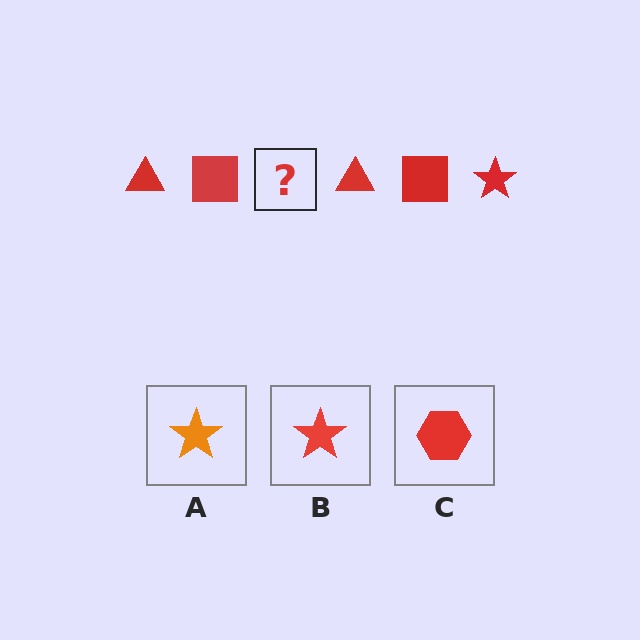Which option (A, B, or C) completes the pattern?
B.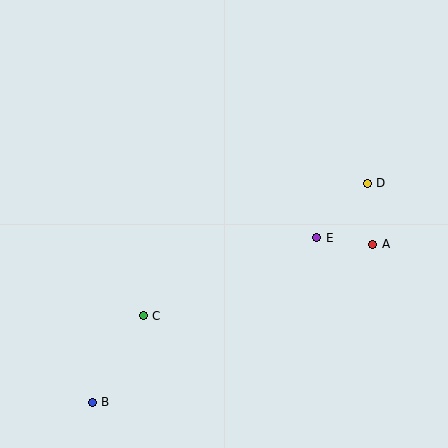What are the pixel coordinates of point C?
Point C is at (143, 316).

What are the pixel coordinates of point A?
Point A is at (373, 244).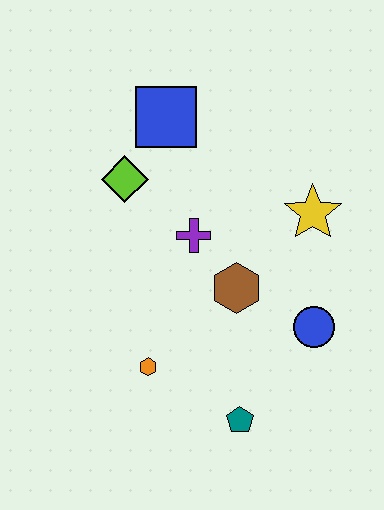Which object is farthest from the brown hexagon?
The blue square is farthest from the brown hexagon.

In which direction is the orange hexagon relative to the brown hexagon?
The orange hexagon is to the left of the brown hexagon.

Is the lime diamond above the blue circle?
Yes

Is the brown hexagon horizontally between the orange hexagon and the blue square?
No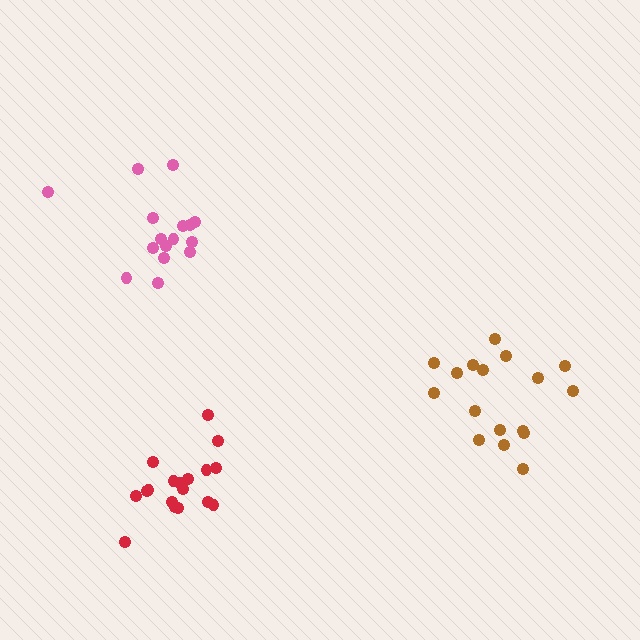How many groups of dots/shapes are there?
There are 3 groups.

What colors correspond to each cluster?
The clusters are colored: red, brown, pink.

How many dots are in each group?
Group 1: 18 dots, Group 2: 17 dots, Group 3: 16 dots (51 total).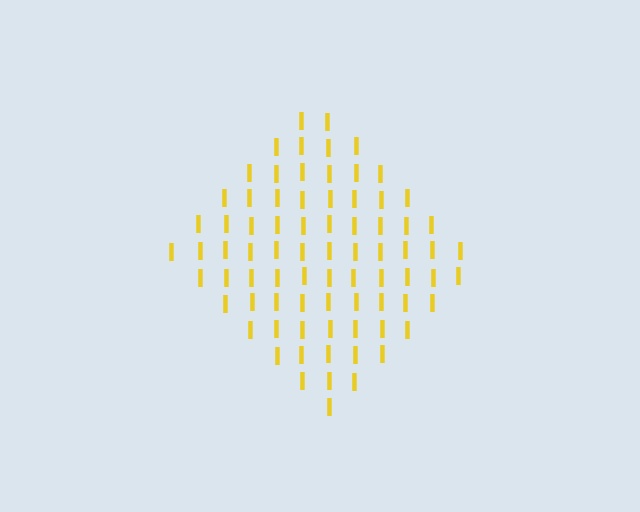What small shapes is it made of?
It is made of small letter I's.